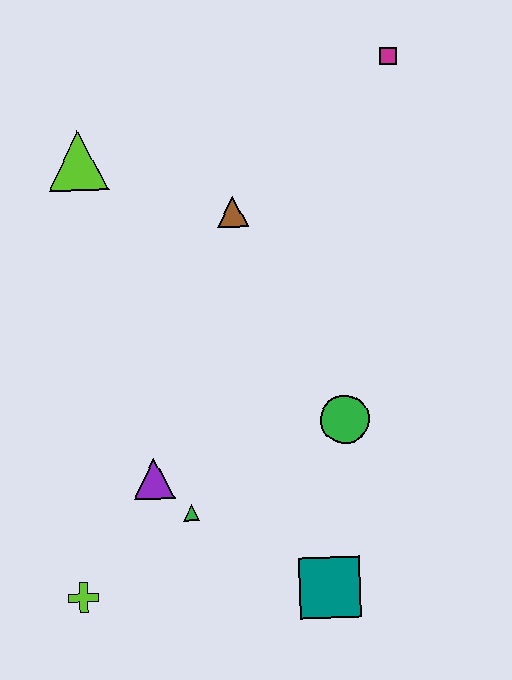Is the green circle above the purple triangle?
Yes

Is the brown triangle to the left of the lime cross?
No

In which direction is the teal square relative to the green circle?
The teal square is below the green circle.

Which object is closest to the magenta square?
The brown triangle is closest to the magenta square.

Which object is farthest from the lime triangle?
The teal square is farthest from the lime triangle.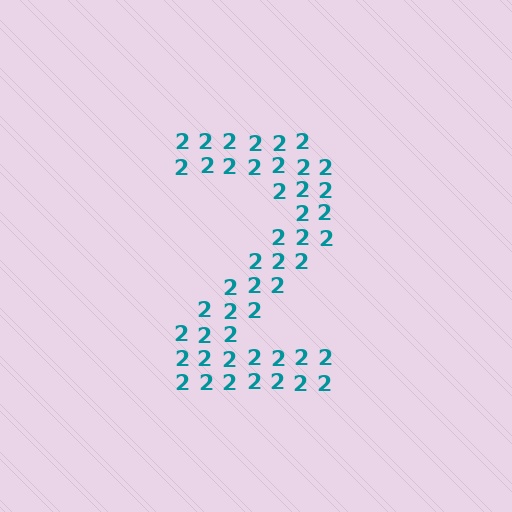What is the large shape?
The large shape is the digit 2.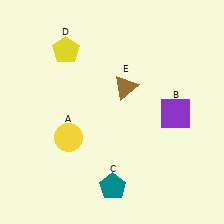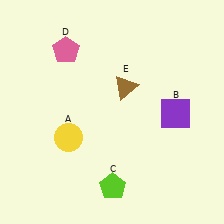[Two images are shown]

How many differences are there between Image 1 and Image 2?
There are 2 differences between the two images.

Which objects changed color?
C changed from teal to lime. D changed from yellow to pink.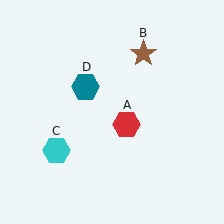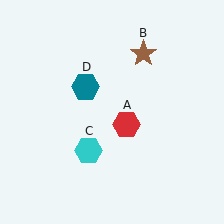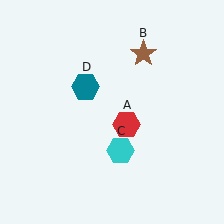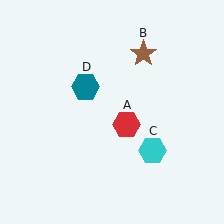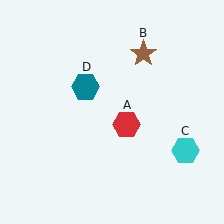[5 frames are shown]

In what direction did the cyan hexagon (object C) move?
The cyan hexagon (object C) moved right.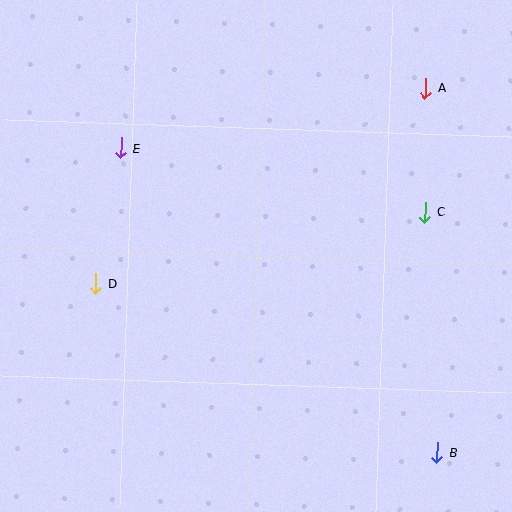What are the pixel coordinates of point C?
Point C is at (425, 212).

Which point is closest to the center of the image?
Point D at (96, 283) is closest to the center.